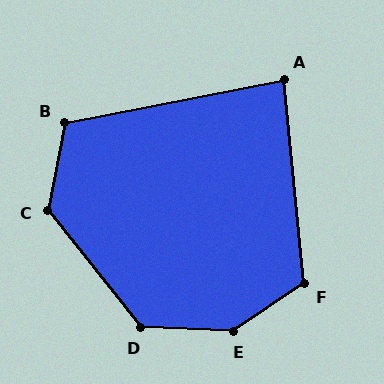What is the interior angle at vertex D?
Approximately 131 degrees (obtuse).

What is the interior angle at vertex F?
Approximately 118 degrees (obtuse).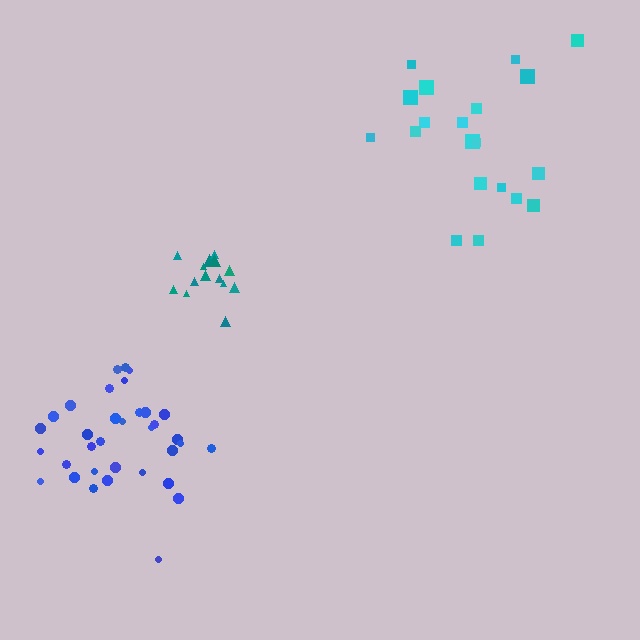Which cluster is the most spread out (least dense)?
Cyan.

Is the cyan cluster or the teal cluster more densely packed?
Teal.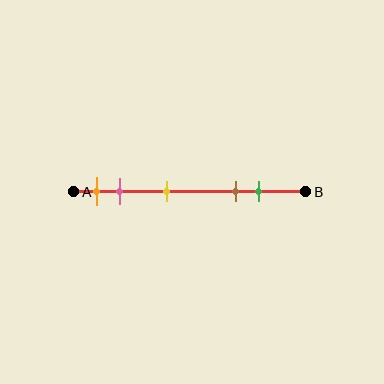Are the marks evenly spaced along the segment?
No, the marks are not evenly spaced.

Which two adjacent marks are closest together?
The orange and pink marks are the closest adjacent pair.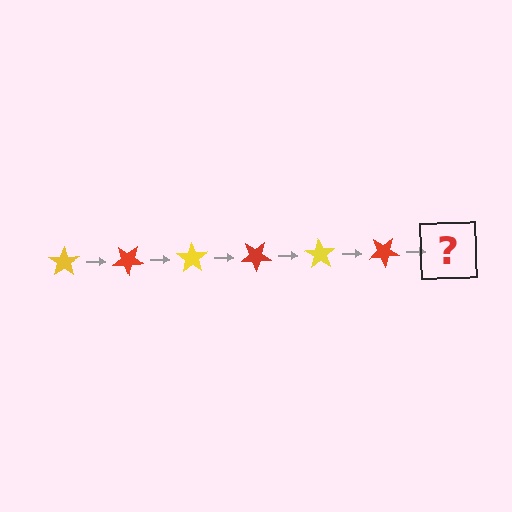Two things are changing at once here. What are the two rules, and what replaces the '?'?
The two rules are that it rotates 35 degrees each step and the color cycles through yellow and red. The '?' should be a yellow star, rotated 210 degrees from the start.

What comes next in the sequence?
The next element should be a yellow star, rotated 210 degrees from the start.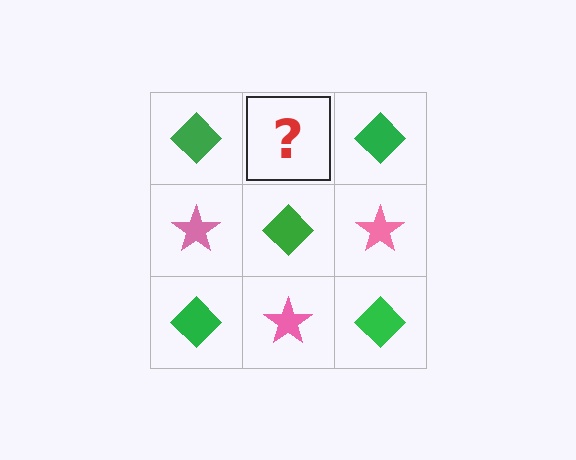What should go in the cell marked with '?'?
The missing cell should contain a pink star.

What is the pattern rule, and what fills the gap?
The rule is that it alternates green diamond and pink star in a checkerboard pattern. The gap should be filled with a pink star.